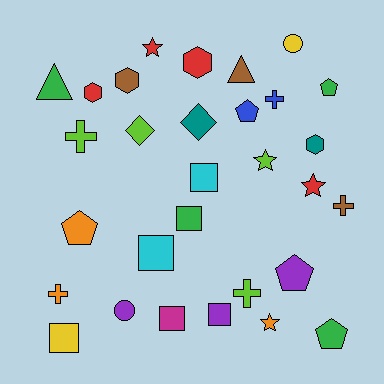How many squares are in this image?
There are 6 squares.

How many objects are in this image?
There are 30 objects.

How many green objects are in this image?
There are 4 green objects.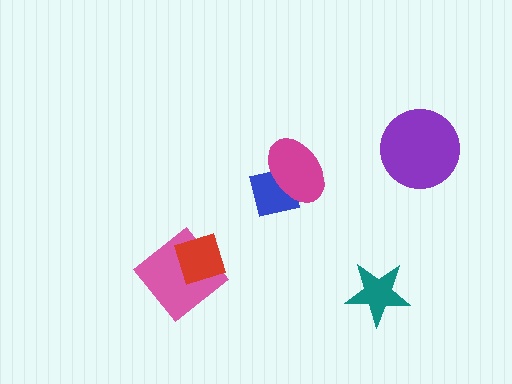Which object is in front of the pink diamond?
The red diamond is in front of the pink diamond.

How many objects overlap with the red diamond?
1 object overlaps with the red diamond.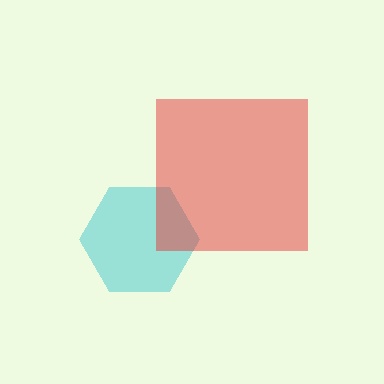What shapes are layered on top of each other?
The layered shapes are: a cyan hexagon, a red square.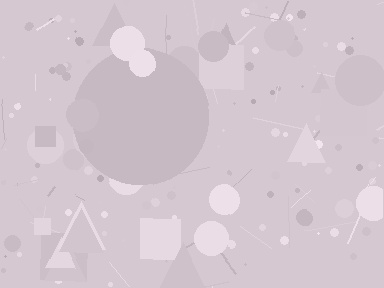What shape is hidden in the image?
A circle is hidden in the image.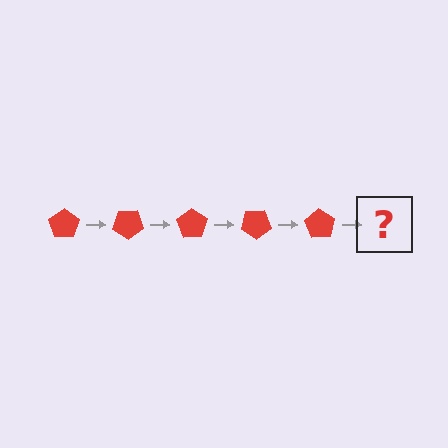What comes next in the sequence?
The next element should be a red pentagon rotated 175 degrees.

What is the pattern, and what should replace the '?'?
The pattern is that the pentagon rotates 35 degrees each step. The '?' should be a red pentagon rotated 175 degrees.